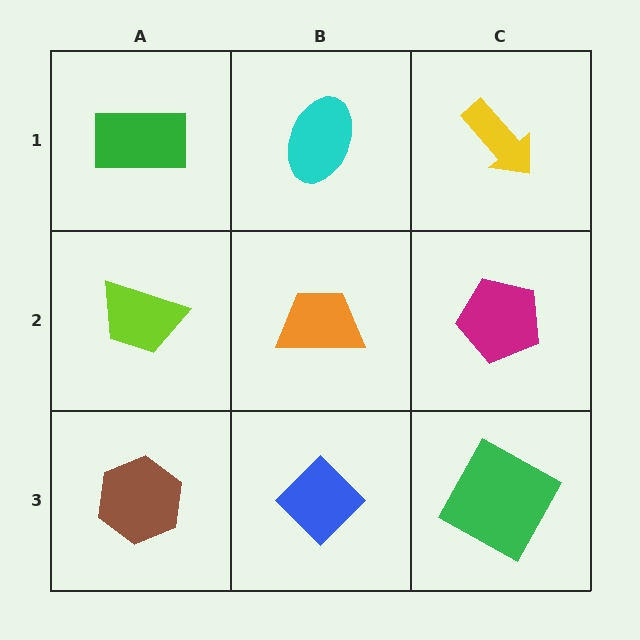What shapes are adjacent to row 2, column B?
A cyan ellipse (row 1, column B), a blue diamond (row 3, column B), a lime trapezoid (row 2, column A), a magenta pentagon (row 2, column C).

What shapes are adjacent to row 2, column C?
A yellow arrow (row 1, column C), a green square (row 3, column C), an orange trapezoid (row 2, column B).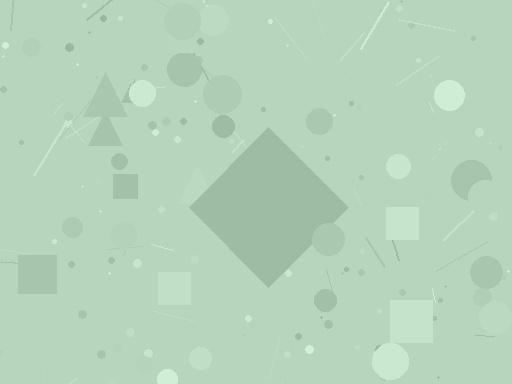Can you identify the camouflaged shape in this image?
The camouflaged shape is a diamond.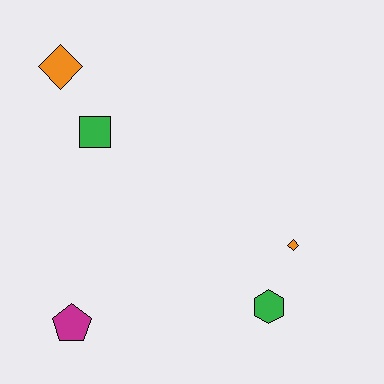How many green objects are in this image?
There are 2 green objects.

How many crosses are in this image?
There are no crosses.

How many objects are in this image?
There are 5 objects.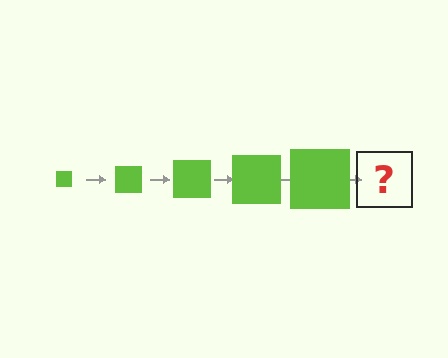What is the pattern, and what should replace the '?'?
The pattern is that the square gets progressively larger each step. The '?' should be a lime square, larger than the previous one.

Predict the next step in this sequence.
The next step is a lime square, larger than the previous one.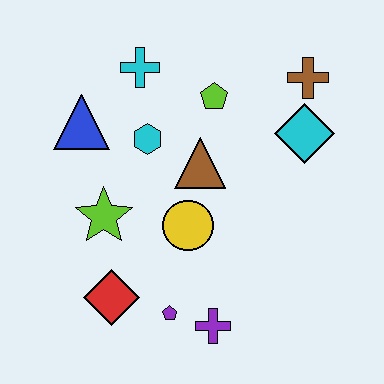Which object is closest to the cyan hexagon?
The brown triangle is closest to the cyan hexagon.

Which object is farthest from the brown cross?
The red diamond is farthest from the brown cross.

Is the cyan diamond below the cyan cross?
Yes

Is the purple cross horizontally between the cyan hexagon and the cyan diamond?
Yes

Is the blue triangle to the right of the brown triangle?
No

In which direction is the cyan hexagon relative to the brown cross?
The cyan hexagon is to the left of the brown cross.